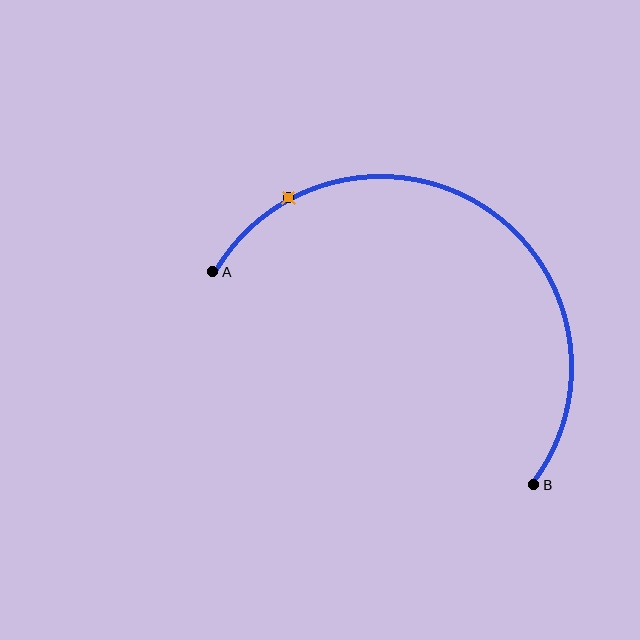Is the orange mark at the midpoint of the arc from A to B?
No. The orange mark lies on the arc but is closer to endpoint A. The arc midpoint would be at the point on the curve equidistant along the arc from both A and B.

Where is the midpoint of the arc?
The arc midpoint is the point on the curve farthest from the straight line joining A and B. It sits above that line.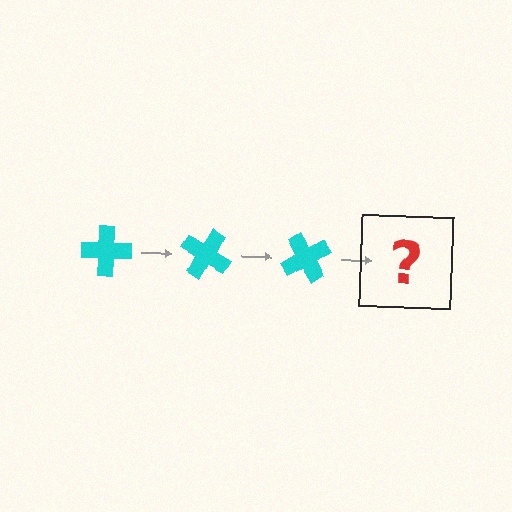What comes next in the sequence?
The next element should be a cyan cross rotated 90 degrees.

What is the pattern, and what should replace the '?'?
The pattern is that the cross rotates 30 degrees each step. The '?' should be a cyan cross rotated 90 degrees.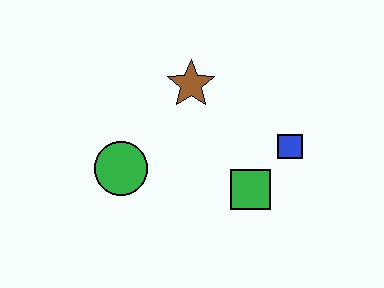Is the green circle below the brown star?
Yes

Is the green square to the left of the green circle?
No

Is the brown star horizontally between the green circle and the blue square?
Yes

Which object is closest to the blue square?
The green square is closest to the blue square.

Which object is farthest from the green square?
The green circle is farthest from the green square.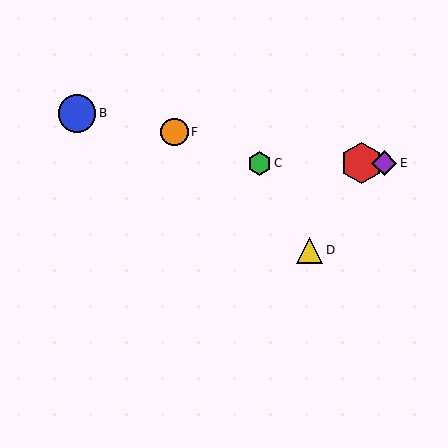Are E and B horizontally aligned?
No, E is at y≈163 and B is at y≈113.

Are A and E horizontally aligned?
Yes, both are at y≈163.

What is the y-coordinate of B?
Object B is at y≈113.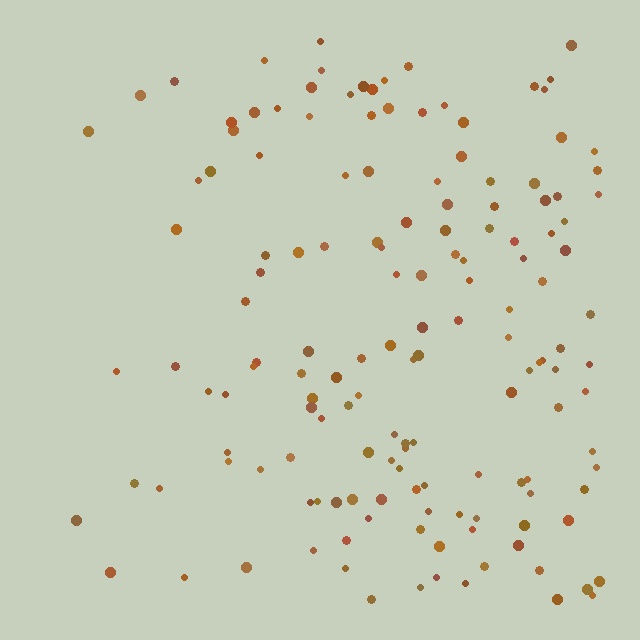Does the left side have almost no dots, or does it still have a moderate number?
Still a moderate number, just noticeably fewer than the right.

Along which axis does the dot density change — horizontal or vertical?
Horizontal.